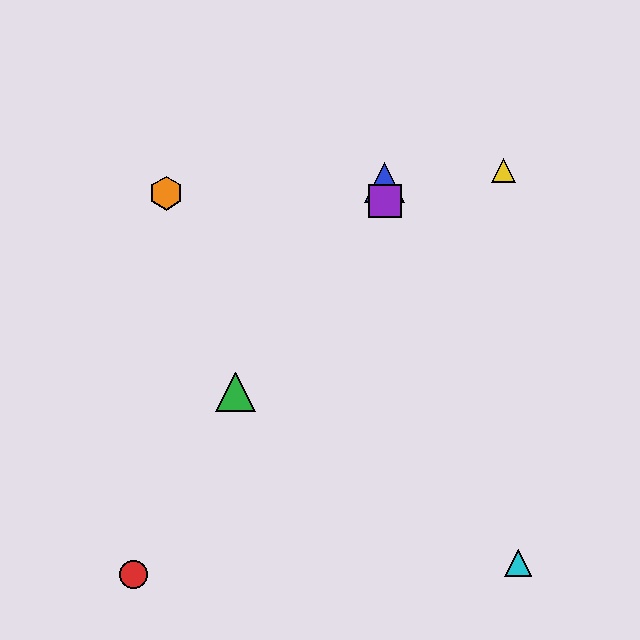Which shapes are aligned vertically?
The blue triangle, the purple square are aligned vertically.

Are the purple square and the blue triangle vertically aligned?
Yes, both are at x≈385.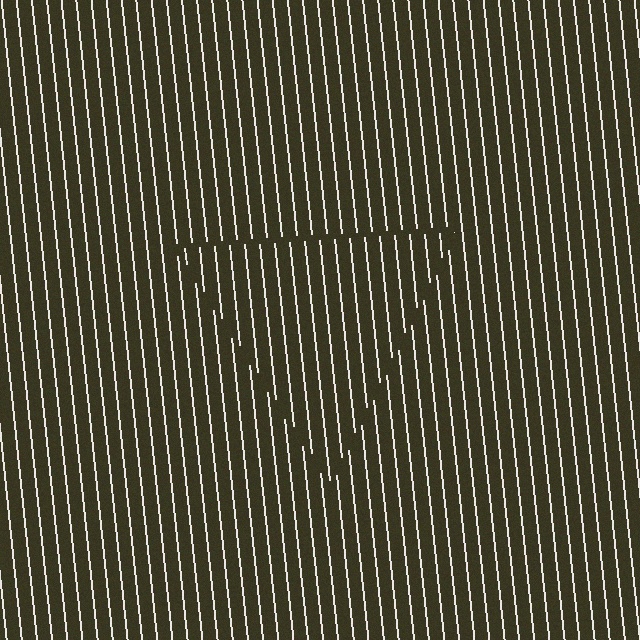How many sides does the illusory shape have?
3 sides — the line-ends trace a triangle.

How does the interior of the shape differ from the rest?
The interior of the shape contains the same grating, shifted by half a period — the contour is defined by the phase discontinuity where line-ends from the inner and outer gratings abut.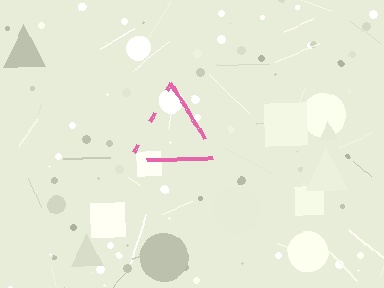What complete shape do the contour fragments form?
The contour fragments form a triangle.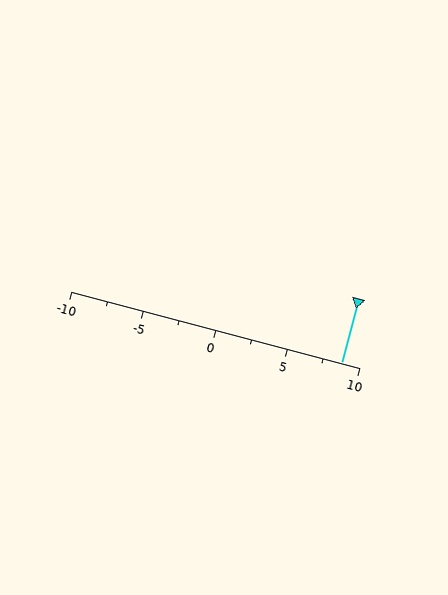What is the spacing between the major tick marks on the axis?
The major ticks are spaced 5 apart.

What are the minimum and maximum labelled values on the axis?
The axis runs from -10 to 10.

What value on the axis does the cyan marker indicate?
The marker indicates approximately 8.8.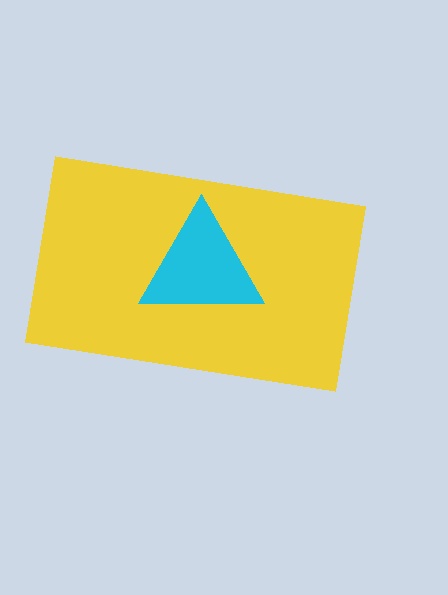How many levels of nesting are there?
2.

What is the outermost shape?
The yellow rectangle.